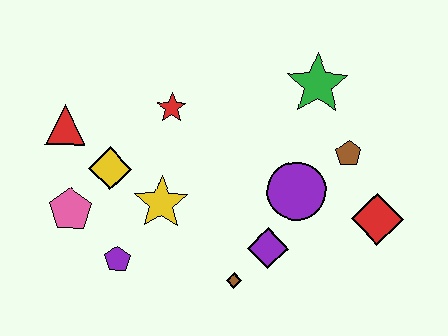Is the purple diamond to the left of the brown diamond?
No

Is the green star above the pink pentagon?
Yes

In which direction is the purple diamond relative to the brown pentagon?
The purple diamond is below the brown pentagon.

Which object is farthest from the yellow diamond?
The red diamond is farthest from the yellow diamond.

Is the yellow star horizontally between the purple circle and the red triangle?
Yes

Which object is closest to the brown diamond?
The purple diamond is closest to the brown diamond.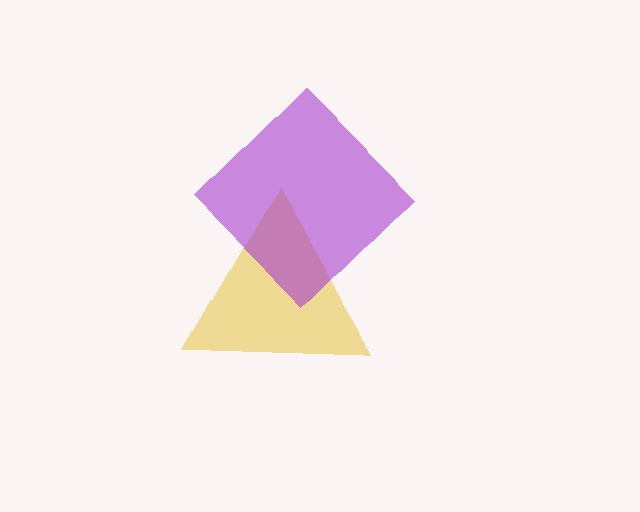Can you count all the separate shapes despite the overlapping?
Yes, there are 2 separate shapes.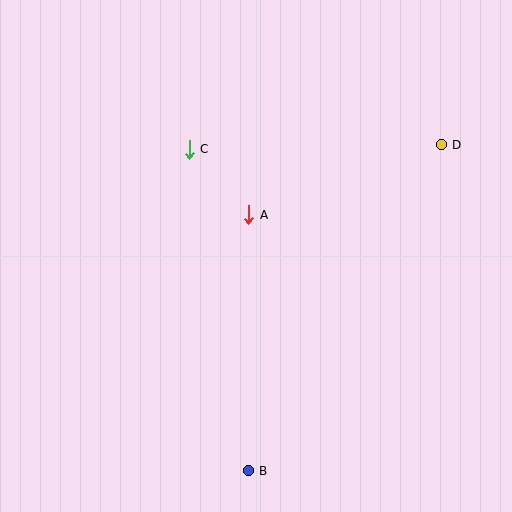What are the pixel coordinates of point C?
Point C is at (189, 149).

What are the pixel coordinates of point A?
Point A is at (249, 215).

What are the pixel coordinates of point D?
Point D is at (441, 145).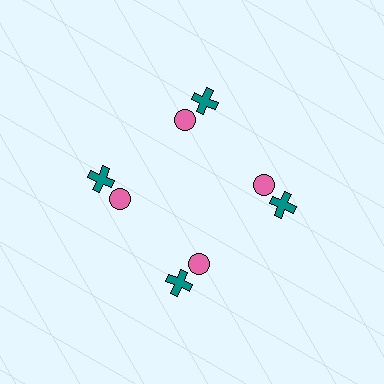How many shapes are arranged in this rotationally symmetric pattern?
There are 8 shapes, arranged in 4 groups of 2.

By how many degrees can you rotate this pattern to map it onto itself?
The pattern maps onto itself every 90 degrees of rotation.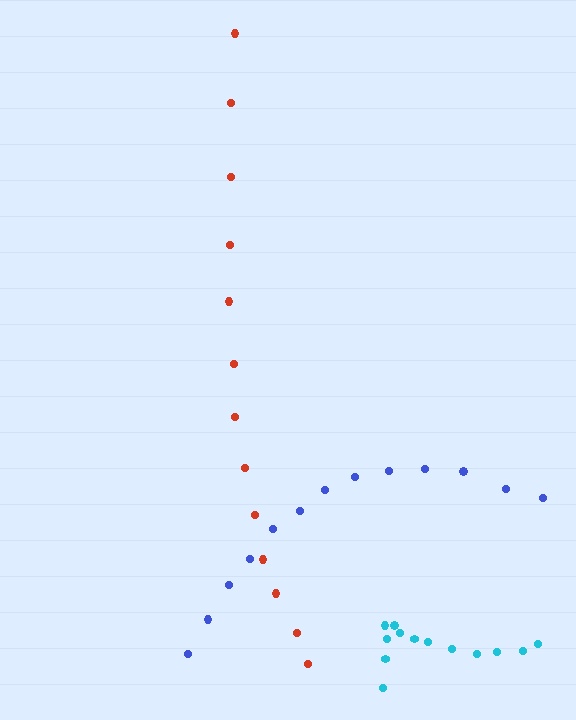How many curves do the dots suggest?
There are 3 distinct paths.